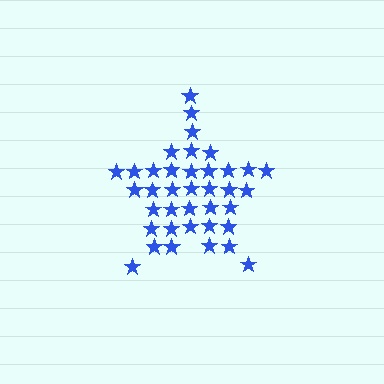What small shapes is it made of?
It is made of small stars.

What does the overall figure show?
The overall figure shows a star.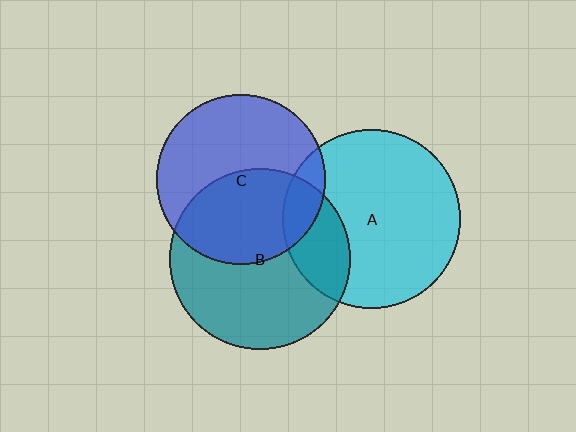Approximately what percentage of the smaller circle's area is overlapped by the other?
Approximately 25%.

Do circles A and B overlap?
Yes.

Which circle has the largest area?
Circle B (teal).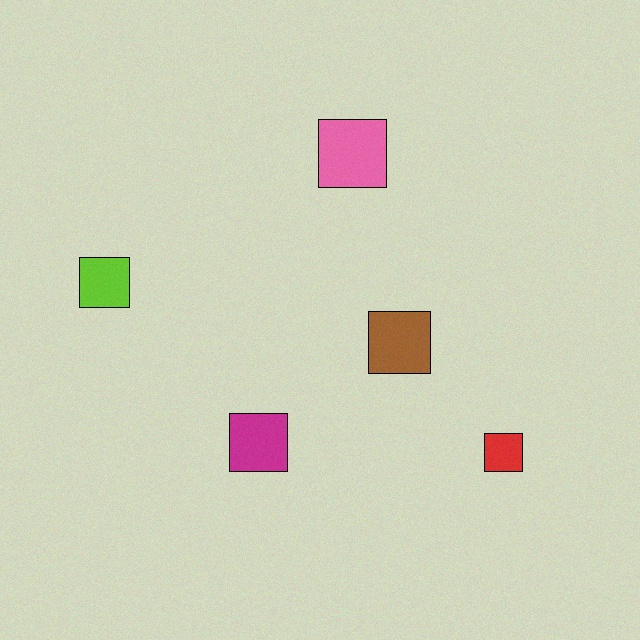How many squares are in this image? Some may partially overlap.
There are 5 squares.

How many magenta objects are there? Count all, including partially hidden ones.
There is 1 magenta object.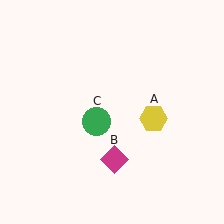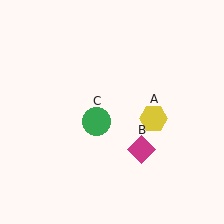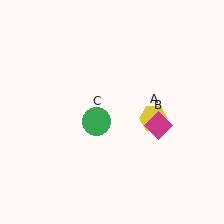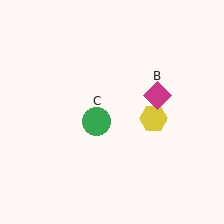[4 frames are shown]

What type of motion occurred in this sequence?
The magenta diamond (object B) rotated counterclockwise around the center of the scene.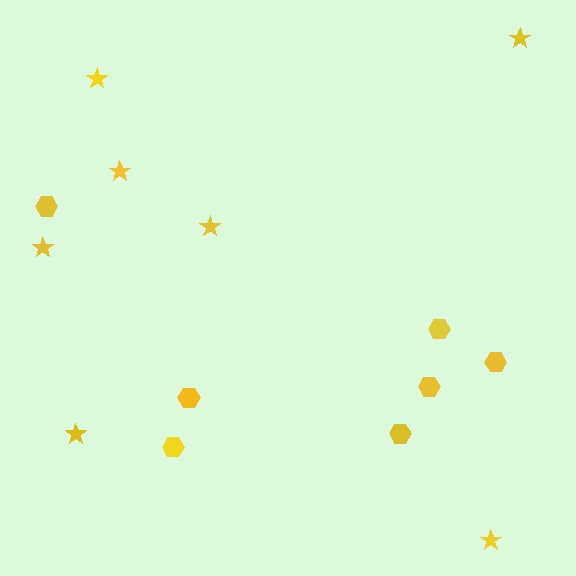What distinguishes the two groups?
There are 2 groups: one group of hexagons (7) and one group of stars (7).